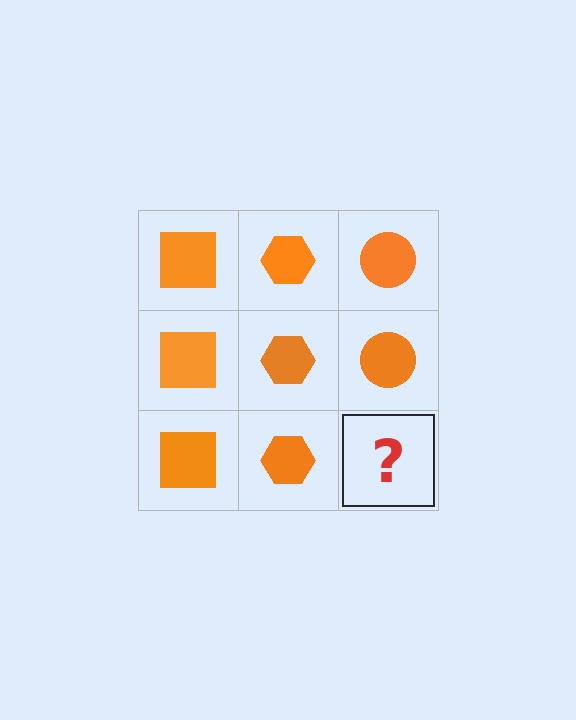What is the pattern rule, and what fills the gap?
The rule is that each column has a consistent shape. The gap should be filled with an orange circle.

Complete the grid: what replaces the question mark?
The question mark should be replaced with an orange circle.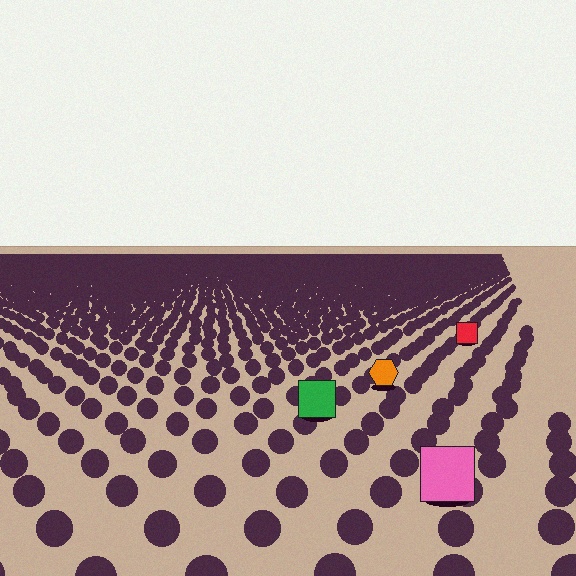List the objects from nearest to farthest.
From nearest to farthest: the pink square, the green square, the orange hexagon, the red square.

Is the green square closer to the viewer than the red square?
Yes. The green square is closer — you can tell from the texture gradient: the ground texture is coarser near it.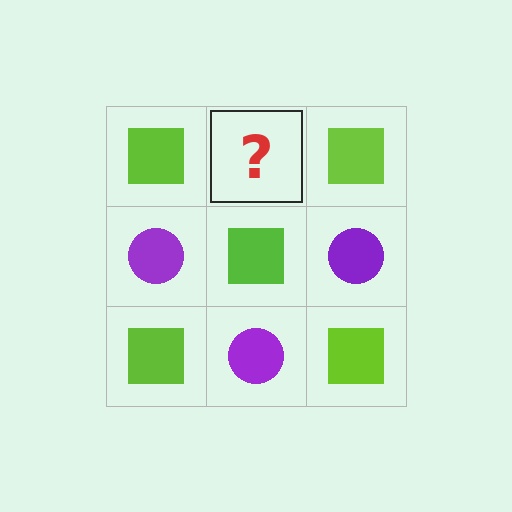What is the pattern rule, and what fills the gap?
The rule is that it alternates lime square and purple circle in a checkerboard pattern. The gap should be filled with a purple circle.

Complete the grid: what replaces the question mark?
The question mark should be replaced with a purple circle.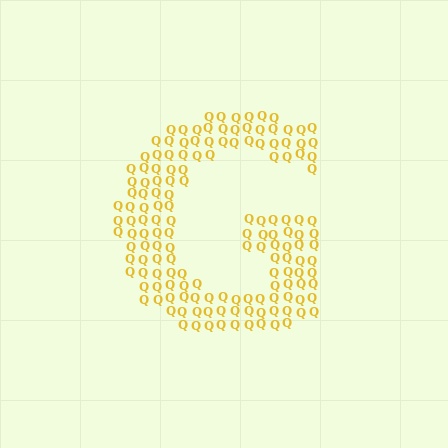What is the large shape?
The large shape is the letter G.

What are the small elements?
The small elements are letter Q's.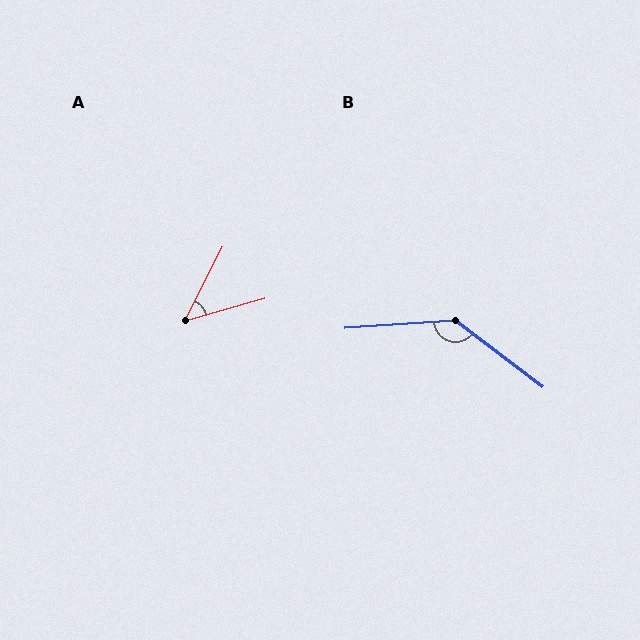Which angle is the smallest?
A, at approximately 47 degrees.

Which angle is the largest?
B, at approximately 139 degrees.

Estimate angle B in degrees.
Approximately 139 degrees.